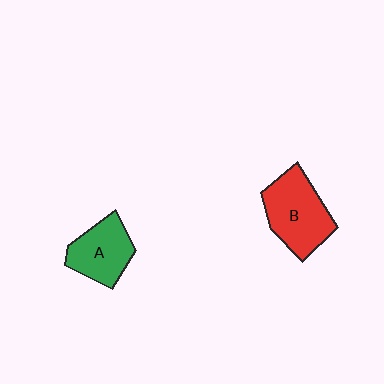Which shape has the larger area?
Shape B (red).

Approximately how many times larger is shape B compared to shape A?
Approximately 1.3 times.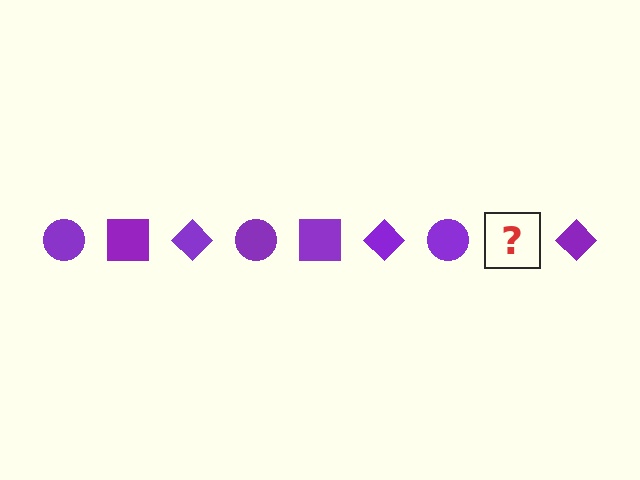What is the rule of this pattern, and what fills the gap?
The rule is that the pattern cycles through circle, square, diamond shapes in purple. The gap should be filled with a purple square.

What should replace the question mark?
The question mark should be replaced with a purple square.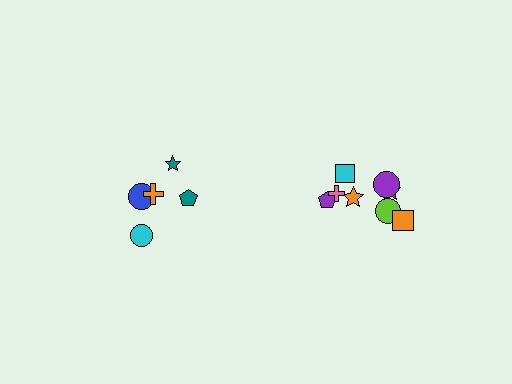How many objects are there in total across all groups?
There are 13 objects.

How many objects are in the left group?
There are 5 objects.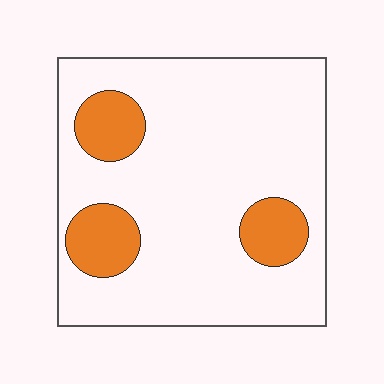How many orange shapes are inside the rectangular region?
3.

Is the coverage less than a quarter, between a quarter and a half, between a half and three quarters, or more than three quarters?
Less than a quarter.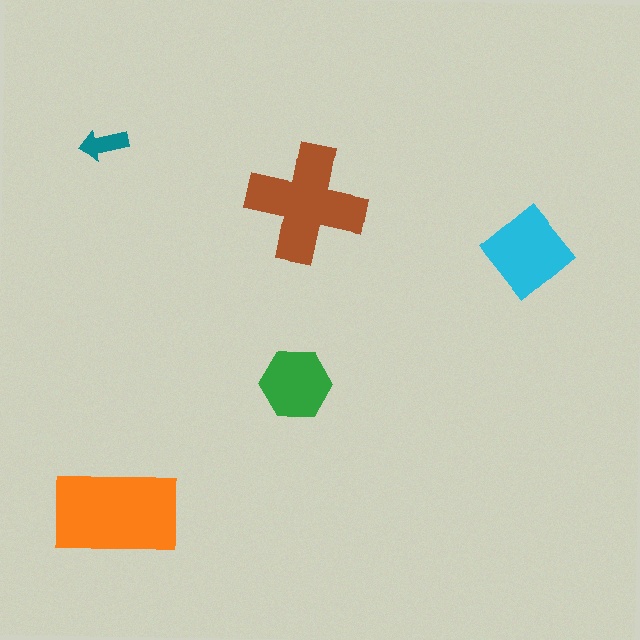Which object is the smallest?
The teal arrow.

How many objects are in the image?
There are 5 objects in the image.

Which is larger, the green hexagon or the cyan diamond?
The cyan diamond.